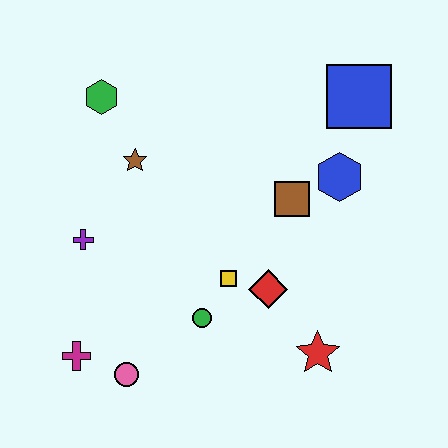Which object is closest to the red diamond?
The yellow square is closest to the red diamond.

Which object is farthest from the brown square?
The magenta cross is farthest from the brown square.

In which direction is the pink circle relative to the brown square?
The pink circle is below the brown square.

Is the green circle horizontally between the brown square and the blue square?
No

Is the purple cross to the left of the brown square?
Yes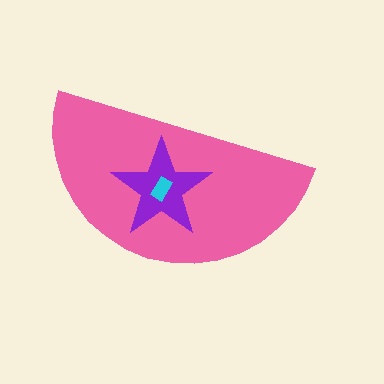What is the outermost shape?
The pink semicircle.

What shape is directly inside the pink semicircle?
The purple star.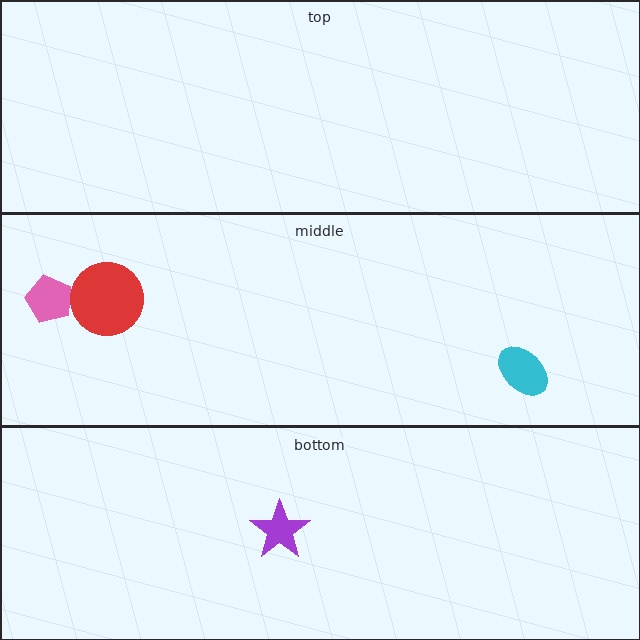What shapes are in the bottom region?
The purple star.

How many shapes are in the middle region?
3.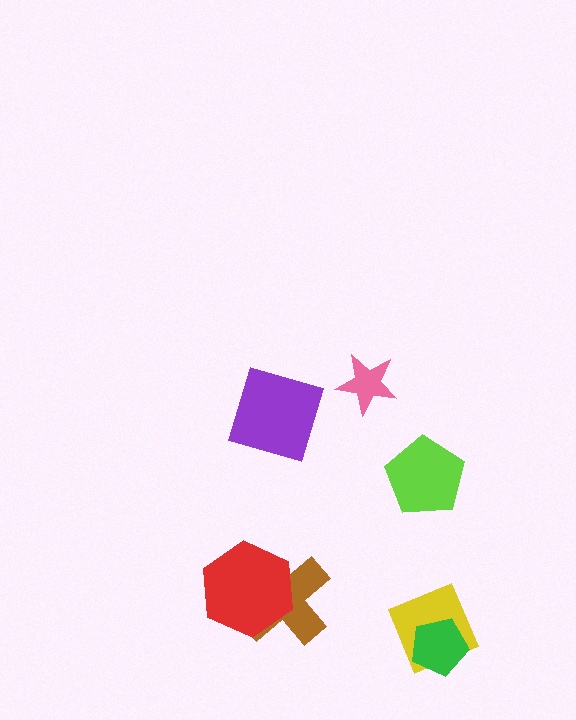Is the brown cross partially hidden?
Yes, it is partially covered by another shape.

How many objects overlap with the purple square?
0 objects overlap with the purple square.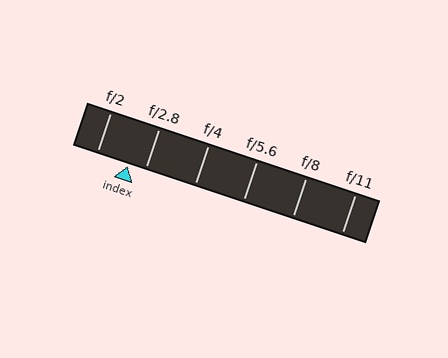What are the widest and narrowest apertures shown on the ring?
The widest aperture shown is f/2 and the narrowest is f/11.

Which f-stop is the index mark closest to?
The index mark is closest to f/2.8.